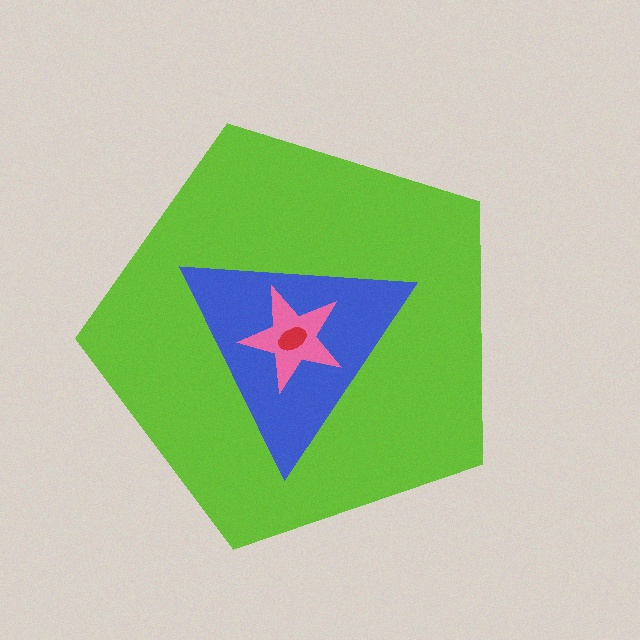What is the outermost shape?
The lime pentagon.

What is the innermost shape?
The red ellipse.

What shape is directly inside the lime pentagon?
The blue triangle.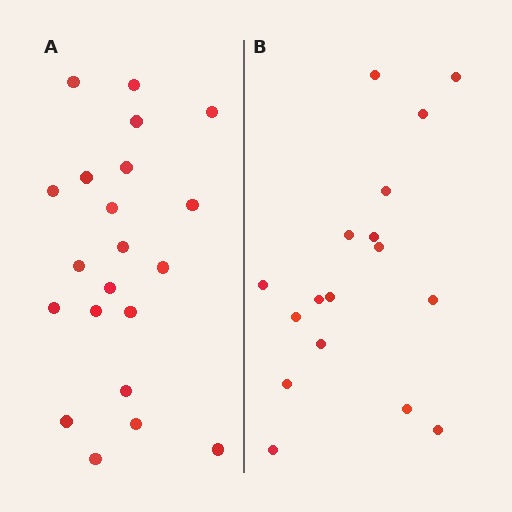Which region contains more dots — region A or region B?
Region A (the left region) has more dots.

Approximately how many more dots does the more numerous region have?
Region A has about 4 more dots than region B.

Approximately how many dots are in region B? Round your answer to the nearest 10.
About 20 dots. (The exact count is 17, which rounds to 20.)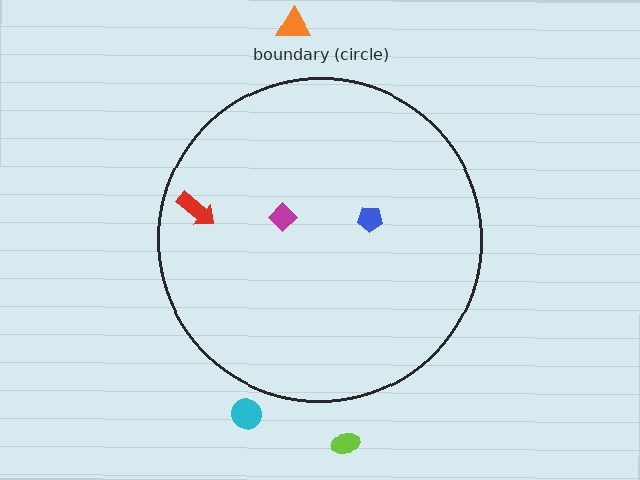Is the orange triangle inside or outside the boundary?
Outside.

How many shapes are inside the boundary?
3 inside, 3 outside.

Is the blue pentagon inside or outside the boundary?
Inside.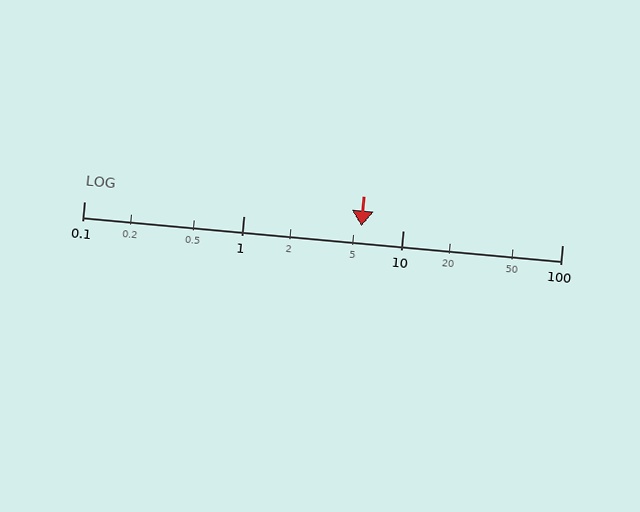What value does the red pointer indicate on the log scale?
The pointer indicates approximately 5.5.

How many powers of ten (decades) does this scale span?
The scale spans 3 decades, from 0.1 to 100.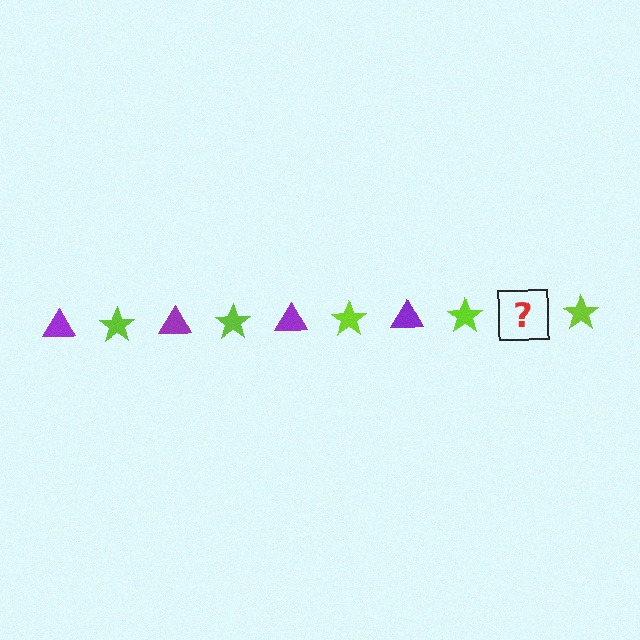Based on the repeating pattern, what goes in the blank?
The blank should be a purple triangle.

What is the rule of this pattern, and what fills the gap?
The rule is that the pattern alternates between purple triangle and lime star. The gap should be filled with a purple triangle.